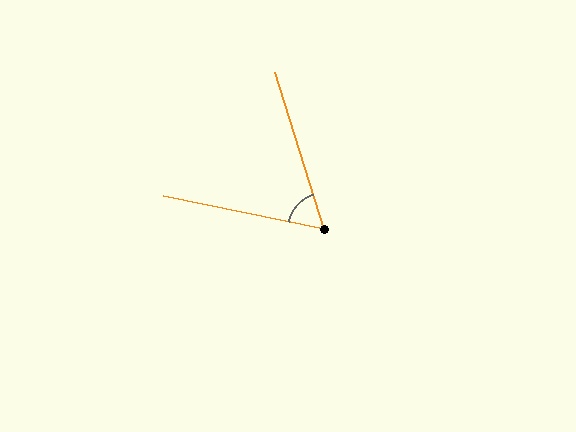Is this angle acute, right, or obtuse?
It is acute.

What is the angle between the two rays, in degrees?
Approximately 61 degrees.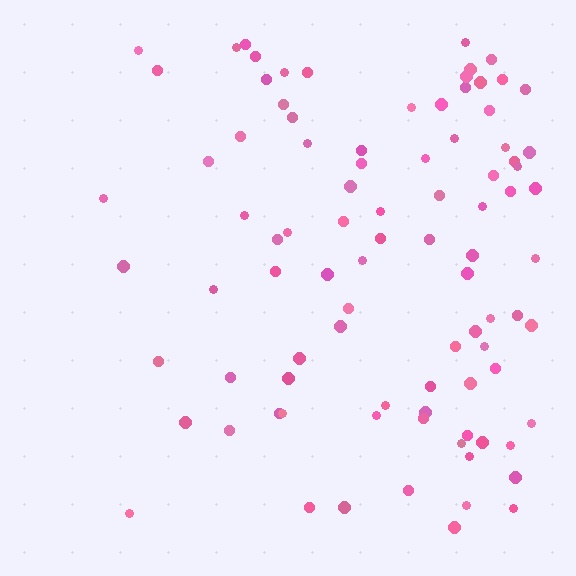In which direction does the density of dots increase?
From left to right, with the right side densest.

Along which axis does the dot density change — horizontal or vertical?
Horizontal.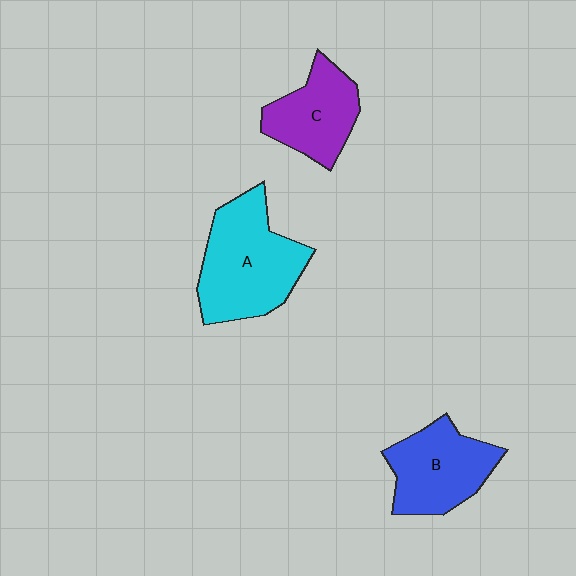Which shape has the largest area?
Shape A (cyan).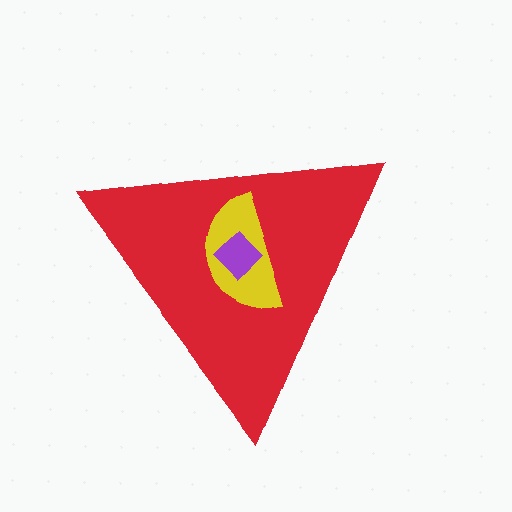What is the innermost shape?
The purple diamond.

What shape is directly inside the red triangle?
The yellow semicircle.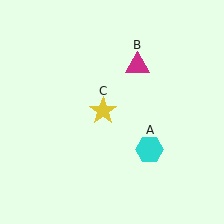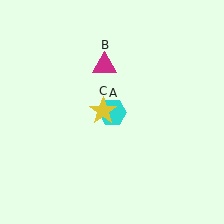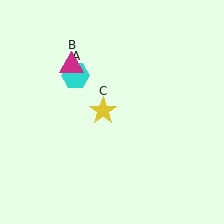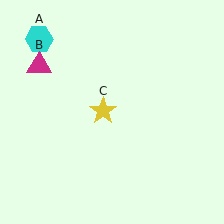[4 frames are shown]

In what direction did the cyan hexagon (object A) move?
The cyan hexagon (object A) moved up and to the left.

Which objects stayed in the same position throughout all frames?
Yellow star (object C) remained stationary.